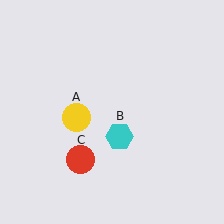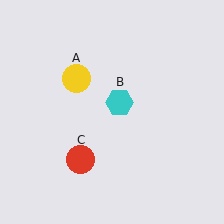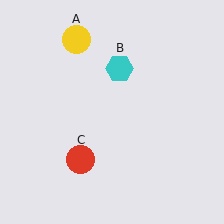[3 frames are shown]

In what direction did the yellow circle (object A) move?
The yellow circle (object A) moved up.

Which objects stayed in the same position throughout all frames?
Red circle (object C) remained stationary.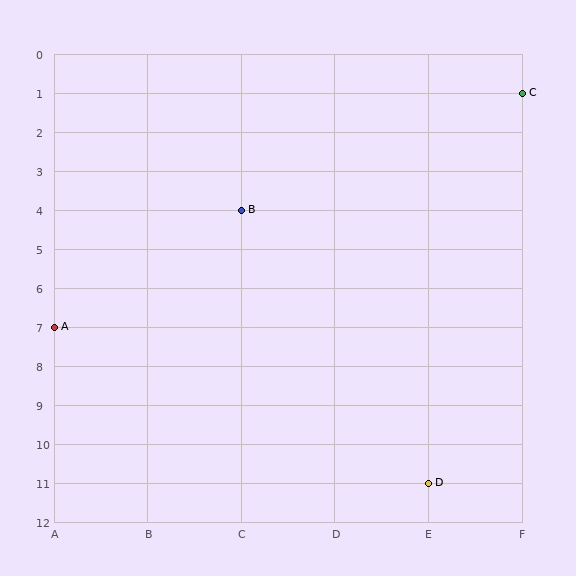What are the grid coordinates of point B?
Point B is at grid coordinates (C, 4).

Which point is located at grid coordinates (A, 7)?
Point A is at (A, 7).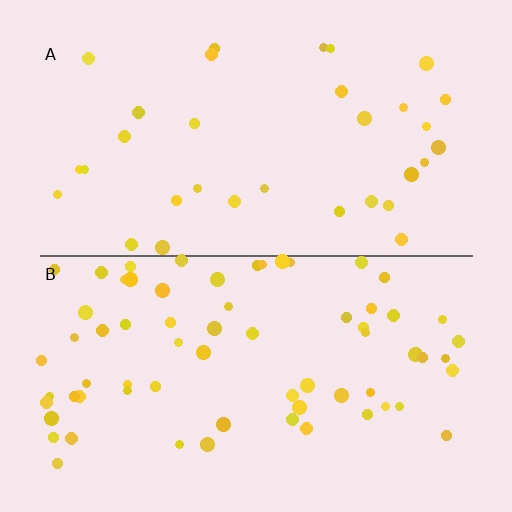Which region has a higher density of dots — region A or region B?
B (the bottom).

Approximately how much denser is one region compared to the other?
Approximately 2.1× — region B over region A.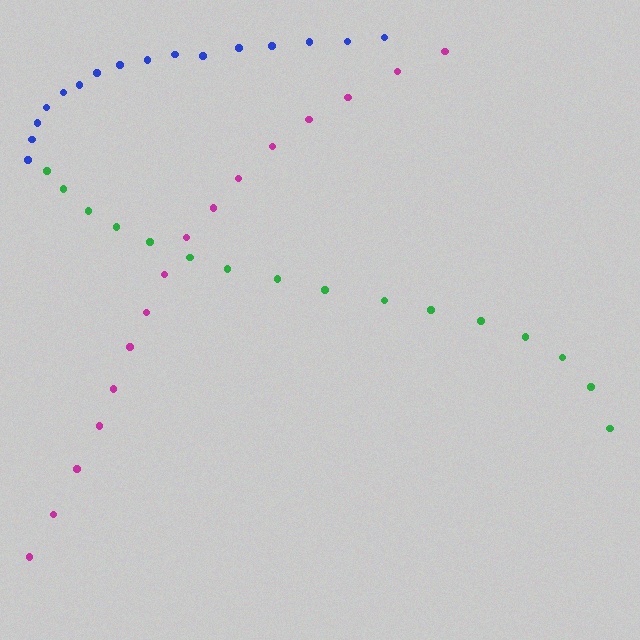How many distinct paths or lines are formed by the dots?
There are 3 distinct paths.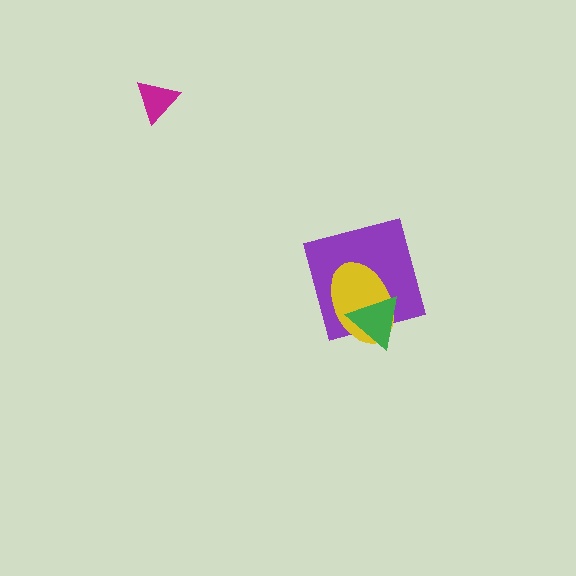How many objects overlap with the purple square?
2 objects overlap with the purple square.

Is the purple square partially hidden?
Yes, it is partially covered by another shape.